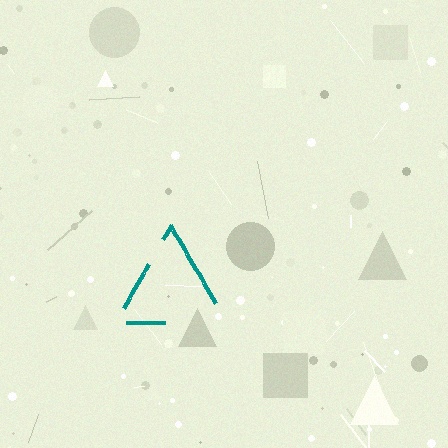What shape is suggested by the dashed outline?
The dashed outline suggests a triangle.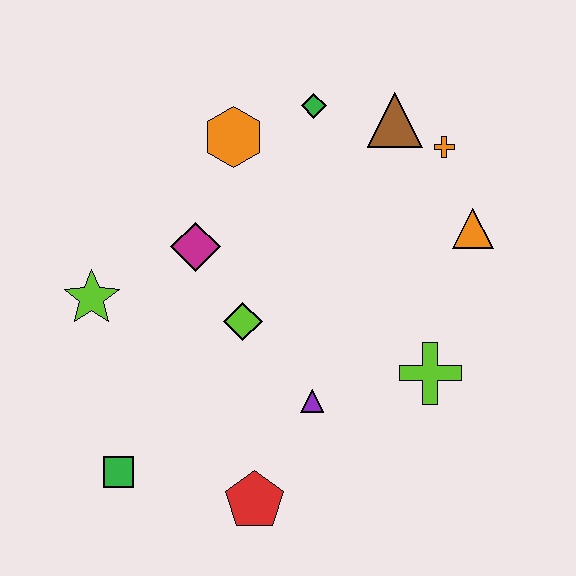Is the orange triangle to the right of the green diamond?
Yes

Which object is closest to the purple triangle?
The lime diamond is closest to the purple triangle.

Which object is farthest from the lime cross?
The lime star is farthest from the lime cross.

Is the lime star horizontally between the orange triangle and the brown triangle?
No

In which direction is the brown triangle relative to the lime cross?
The brown triangle is above the lime cross.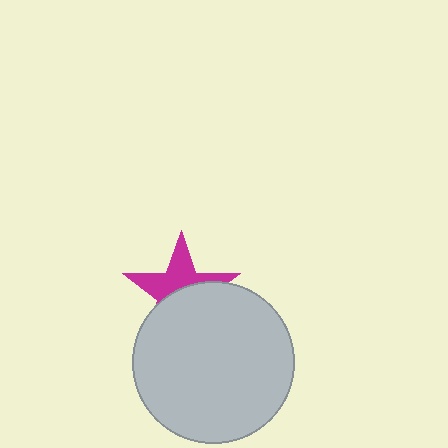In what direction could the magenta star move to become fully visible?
The magenta star could move up. That would shift it out from behind the light gray circle entirely.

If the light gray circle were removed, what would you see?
You would see the complete magenta star.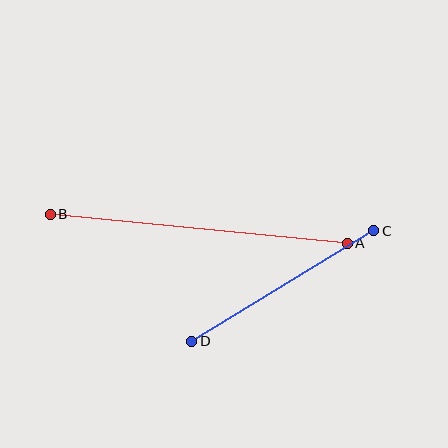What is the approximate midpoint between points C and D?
The midpoint is at approximately (283, 286) pixels.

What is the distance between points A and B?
The distance is approximately 299 pixels.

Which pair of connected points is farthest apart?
Points A and B are farthest apart.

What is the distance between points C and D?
The distance is approximately 213 pixels.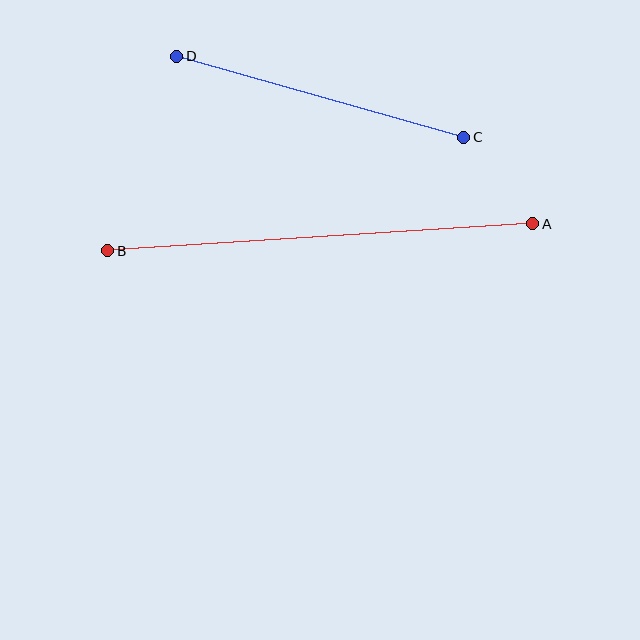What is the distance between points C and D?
The distance is approximately 299 pixels.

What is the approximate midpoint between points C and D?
The midpoint is at approximately (320, 97) pixels.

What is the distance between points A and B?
The distance is approximately 426 pixels.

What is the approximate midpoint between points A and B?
The midpoint is at approximately (320, 237) pixels.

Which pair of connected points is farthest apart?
Points A and B are farthest apart.